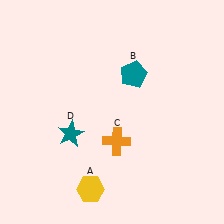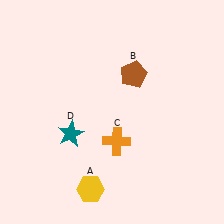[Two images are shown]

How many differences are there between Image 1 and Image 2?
There is 1 difference between the two images.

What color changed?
The pentagon (B) changed from teal in Image 1 to brown in Image 2.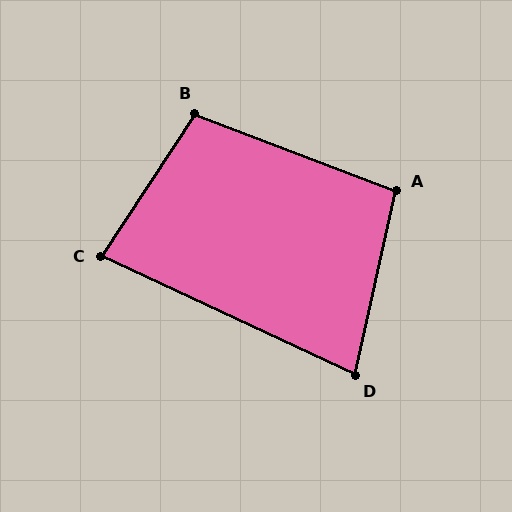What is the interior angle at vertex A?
Approximately 98 degrees (obtuse).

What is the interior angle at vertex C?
Approximately 82 degrees (acute).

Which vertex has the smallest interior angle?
D, at approximately 78 degrees.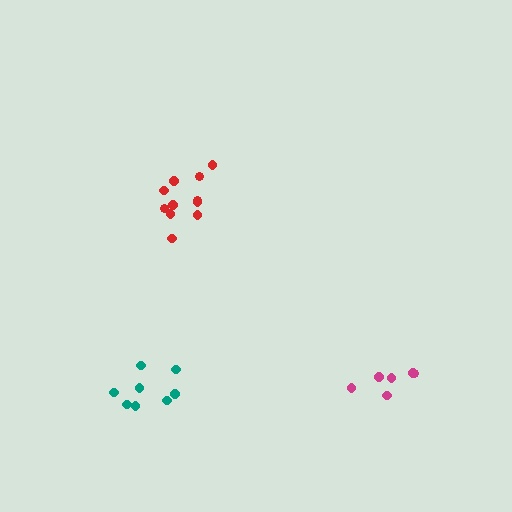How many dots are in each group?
Group 1: 11 dots, Group 2: 8 dots, Group 3: 6 dots (25 total).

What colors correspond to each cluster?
The clusters are colored: red, teal, magenta.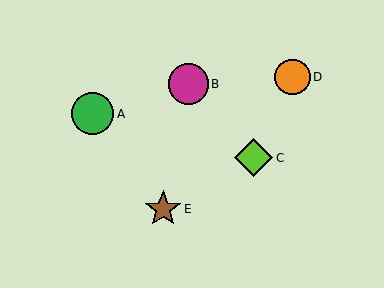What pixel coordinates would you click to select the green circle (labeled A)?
Click at (93, 114) to select the green circle A.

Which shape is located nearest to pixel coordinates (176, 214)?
The brown star (labeled E) at (163, 209) is nearest to that location.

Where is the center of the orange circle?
The center of the orange circle is at (292, 77).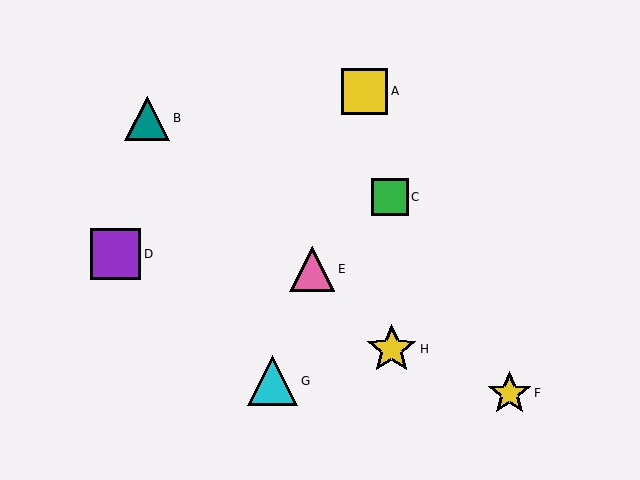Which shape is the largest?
The purple square (labeled D) is the largest.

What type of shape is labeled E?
Shape E is a pink triangle.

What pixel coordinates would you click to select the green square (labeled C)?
Click at (390, 197) to select the green square C.